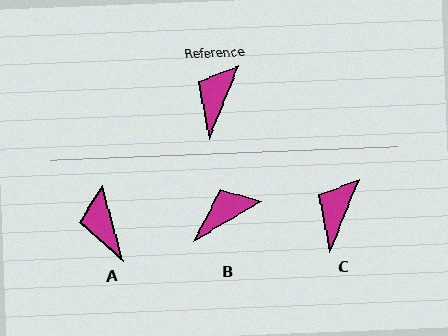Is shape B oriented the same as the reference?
No, it is off by about 38 degrees.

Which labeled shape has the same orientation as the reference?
C.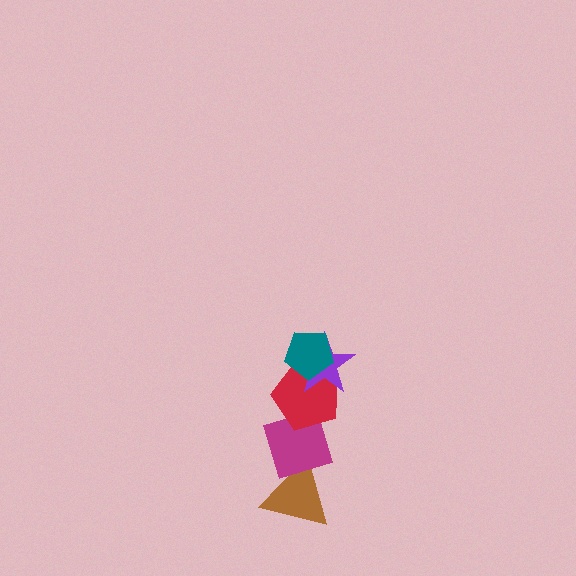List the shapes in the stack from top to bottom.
From top to bottom: the teal pentagon, the purple star, the red pentagon, the magenta diamond, the brown triangle.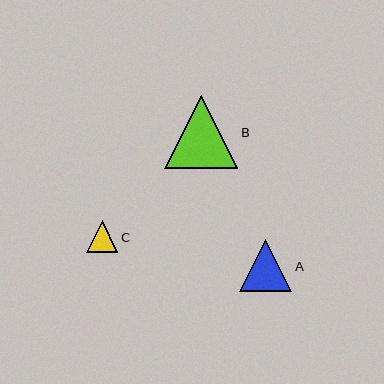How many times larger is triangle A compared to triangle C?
Triangle A is approximately 1.7 times the size of triangle C.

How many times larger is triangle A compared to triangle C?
Triangle A is approximately 1.7 times the size of triangle C.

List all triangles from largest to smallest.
From largest to smallest: B, A, C.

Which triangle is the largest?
Triangle B is the largest with a size of approximately 73 pixels.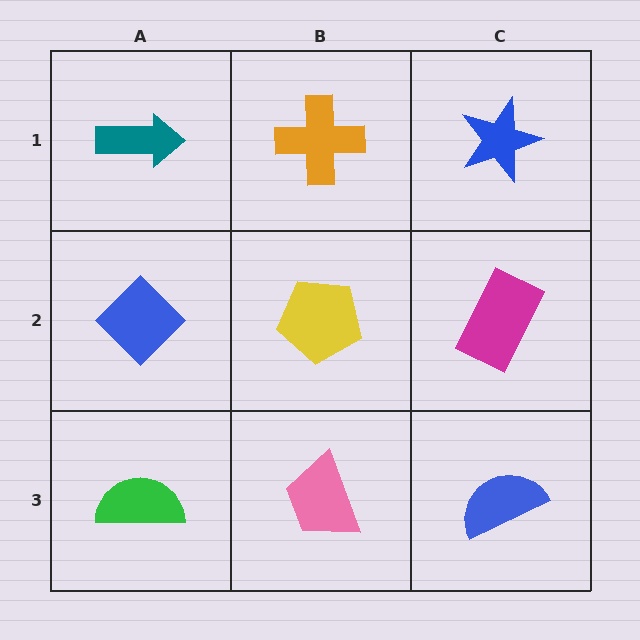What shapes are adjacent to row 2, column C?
A blue star (row 1, column C), a blue semicircle (row 3, column C), a yellow pentagon (row 2, column B).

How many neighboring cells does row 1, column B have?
3.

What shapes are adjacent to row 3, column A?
A blue diamond (row 2, column A), a pink trapezoid (row 3, column B).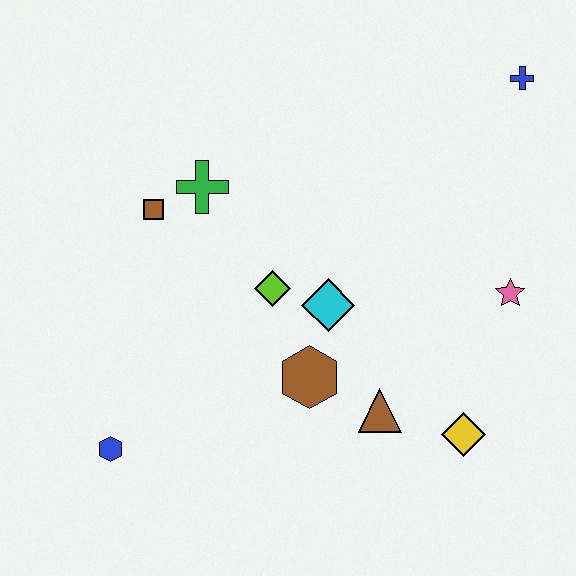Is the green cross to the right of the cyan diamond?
No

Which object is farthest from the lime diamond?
The blue cross is farthest from the lime diamond.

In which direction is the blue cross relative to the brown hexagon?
The blue cross is above the brown hexagon.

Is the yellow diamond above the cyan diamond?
No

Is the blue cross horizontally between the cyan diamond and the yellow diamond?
No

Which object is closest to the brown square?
The green cross is closest to the brown square.